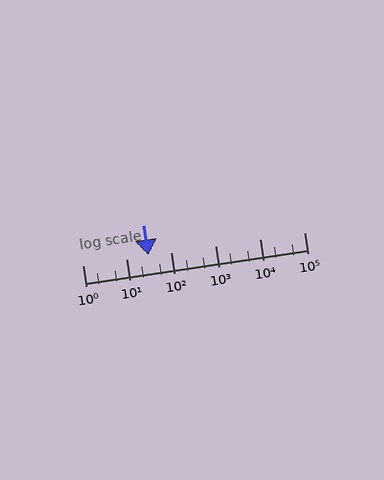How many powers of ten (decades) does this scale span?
The scale spans 5 decades, from 1 to 100000.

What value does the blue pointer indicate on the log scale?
The pointer indicates approximately 31.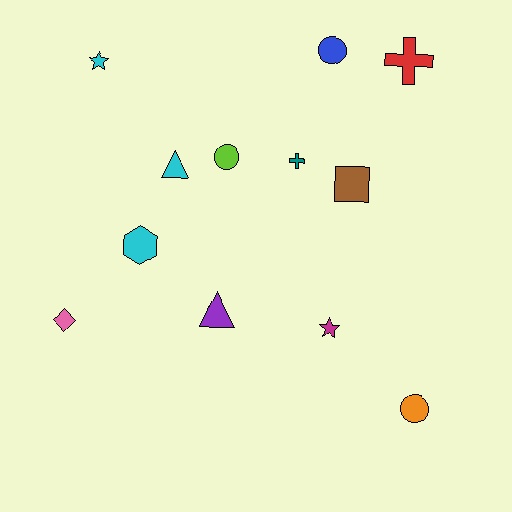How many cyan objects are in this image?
There are 3 cyan objects.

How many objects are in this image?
There are 12 objects.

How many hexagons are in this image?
There is 1 hexagon.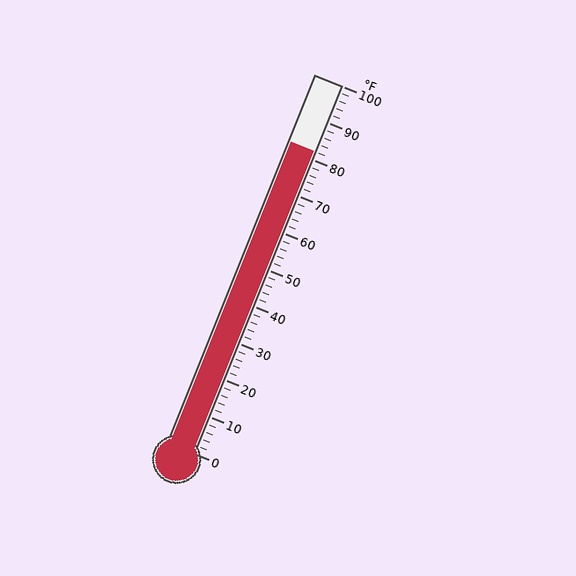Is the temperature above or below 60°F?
The temperature is above 60°F.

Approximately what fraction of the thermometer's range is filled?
The thermometer is filled to approximately 80% of its range.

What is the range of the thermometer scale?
The thermometer scale ranges from 0°F to 100°F.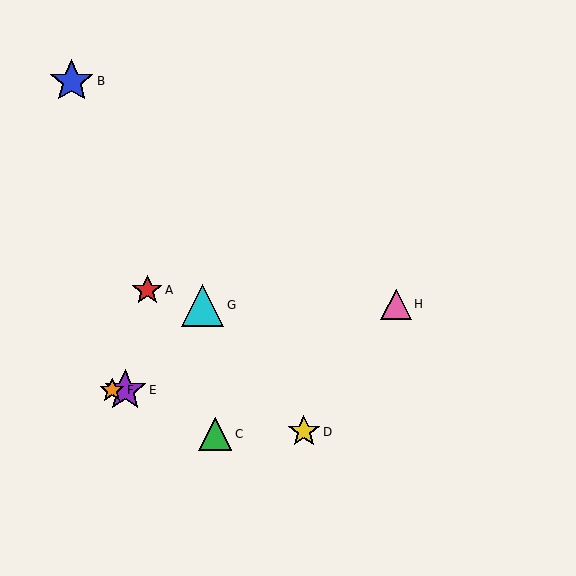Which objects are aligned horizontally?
Objects E, F are aligned horizontally.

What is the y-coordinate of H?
Object H is at y≈304.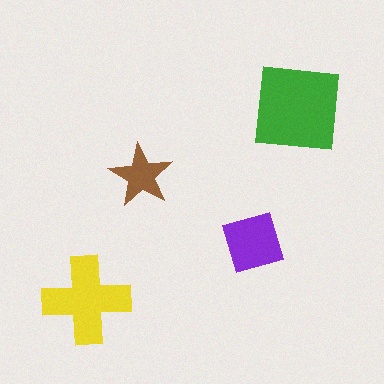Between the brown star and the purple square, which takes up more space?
The purple square.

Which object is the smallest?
The brown star.